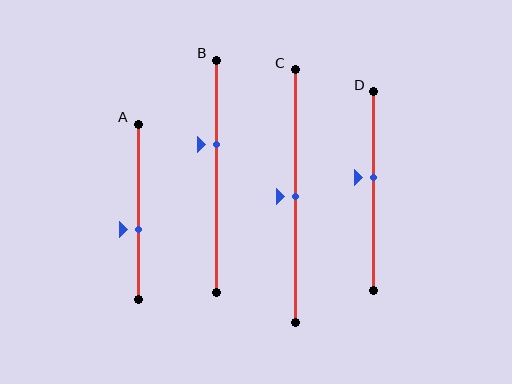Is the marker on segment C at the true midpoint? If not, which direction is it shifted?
Yes, the marker on segment C is at the true midpoint.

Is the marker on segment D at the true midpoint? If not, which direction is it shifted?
No, the marker on segment D is shifted upward by about 7% of the segment length.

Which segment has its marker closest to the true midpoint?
Segment C has its marker closest to the true midpoint.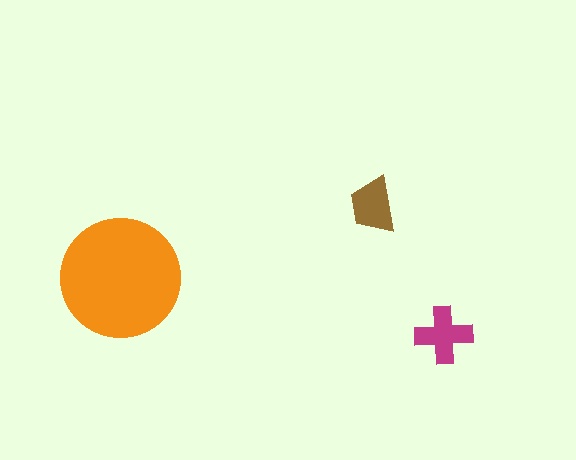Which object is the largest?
The orange circle.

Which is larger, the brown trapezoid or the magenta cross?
The magenta cross.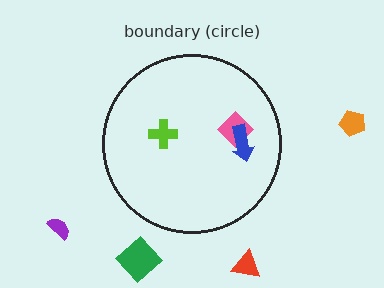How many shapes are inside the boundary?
3 inside, 4 outside.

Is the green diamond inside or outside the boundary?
Outside.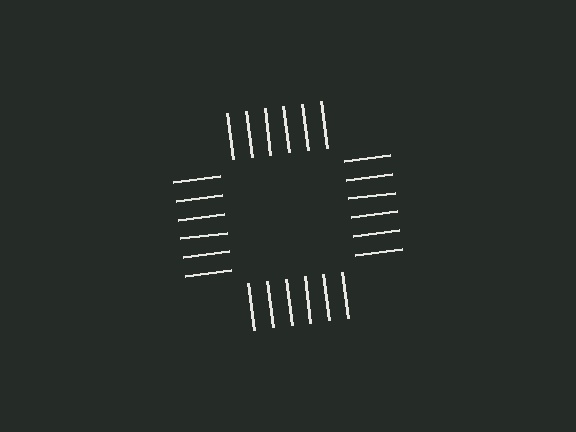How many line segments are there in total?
24 — 6 along each of the 4 edges.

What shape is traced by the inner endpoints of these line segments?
An illusory square — the line segments terminate on its edges but no continuous stroke is drawn.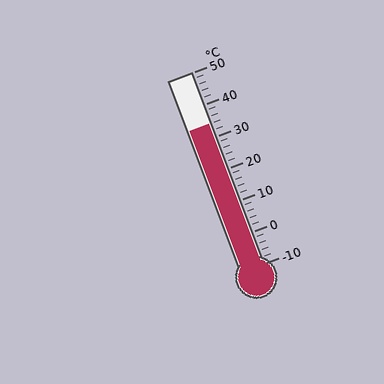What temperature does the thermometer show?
The thermometer shows approximately 34°C.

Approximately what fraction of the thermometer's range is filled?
The thermometer is filled to approximately 75% of its range.